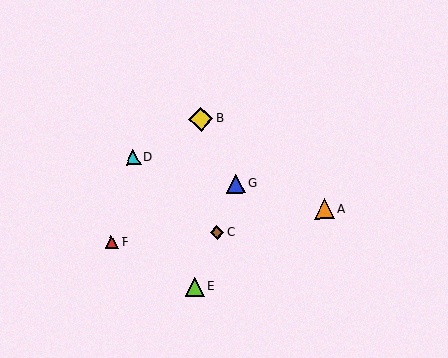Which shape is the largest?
The yellow diamond (labeled B) is the largest.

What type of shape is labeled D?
Shape D is a cyan triangle.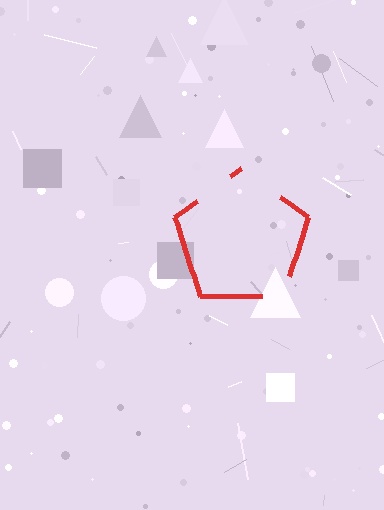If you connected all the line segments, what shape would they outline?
They would outline a pentagon.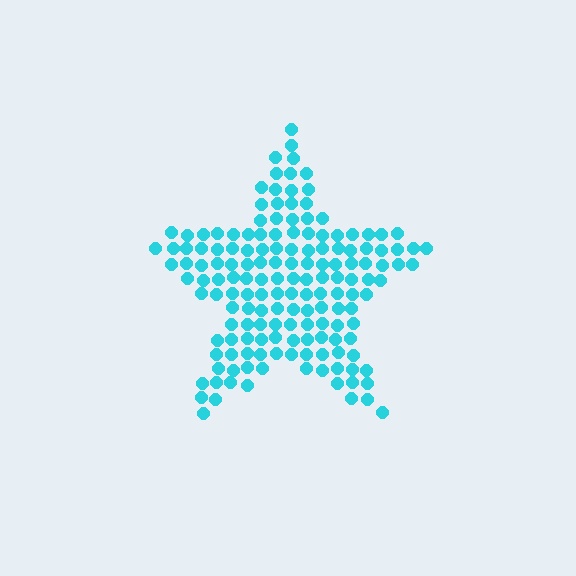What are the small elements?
The small elements are circles.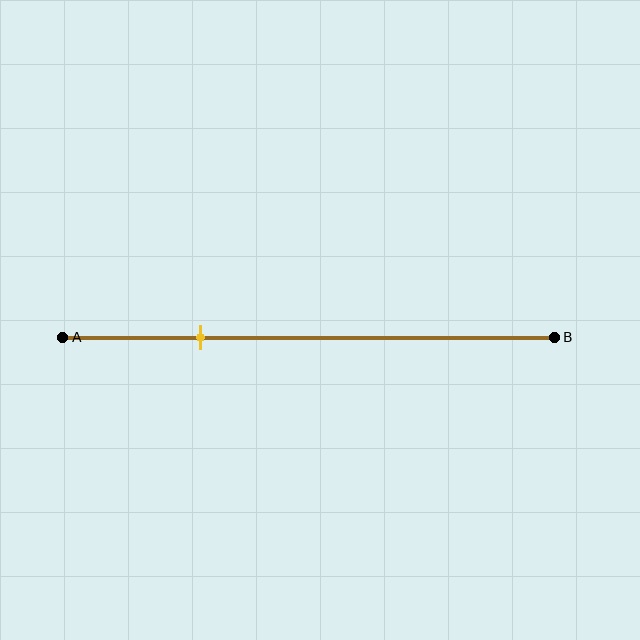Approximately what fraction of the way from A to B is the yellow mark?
The yellow mark is approximately 30% of the way from A to B.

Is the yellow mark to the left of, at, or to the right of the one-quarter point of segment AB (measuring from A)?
The yellow mark is to the right of the one-quarter point of segment AB.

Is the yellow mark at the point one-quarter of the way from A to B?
No, the mark is at about 30% from A, not at the 25% one-quarter point.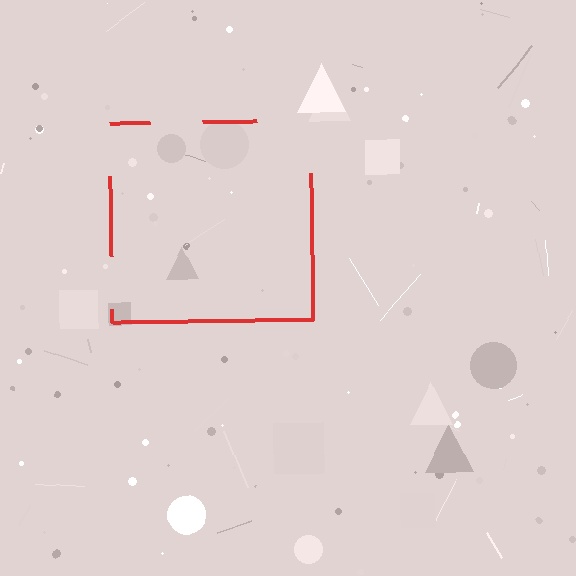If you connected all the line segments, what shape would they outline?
They would outline a square.